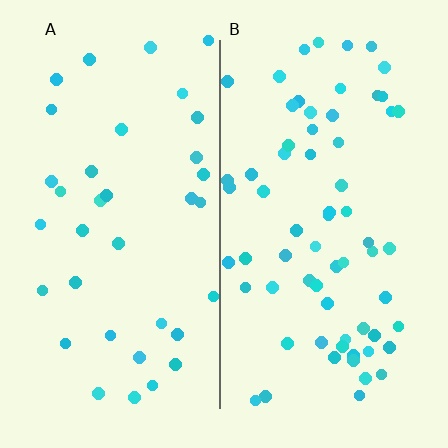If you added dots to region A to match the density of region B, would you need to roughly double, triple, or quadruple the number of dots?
Approximately double.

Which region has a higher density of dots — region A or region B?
B (the right).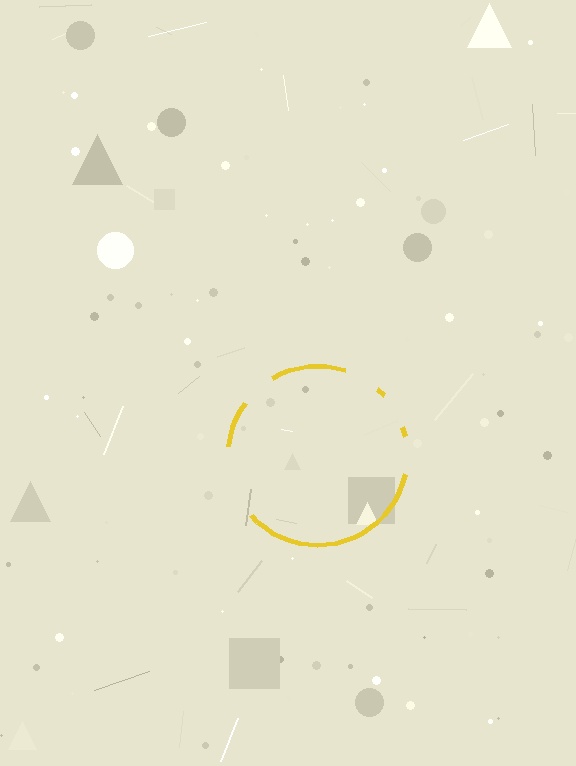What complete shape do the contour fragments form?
The contour fragments form a circle.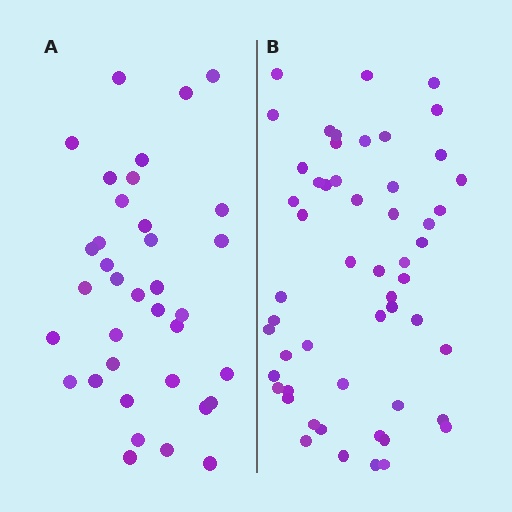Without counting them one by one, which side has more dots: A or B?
Region B (the right region) has more dots.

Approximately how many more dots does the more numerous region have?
Region B has approximately 20 more dots than region A.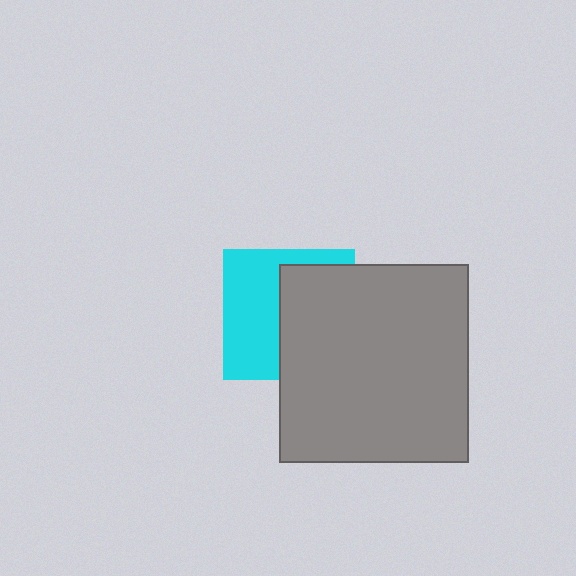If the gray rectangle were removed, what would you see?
You would see the complete cyan square.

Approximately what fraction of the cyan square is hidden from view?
Roughly 51% of the cyan square is hidden behind the gray rectangle.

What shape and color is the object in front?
The object in front is a gray rectangle.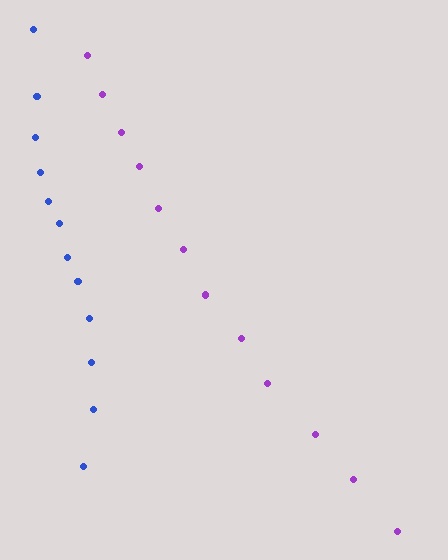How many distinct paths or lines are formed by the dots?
There are 2 distinct paths.